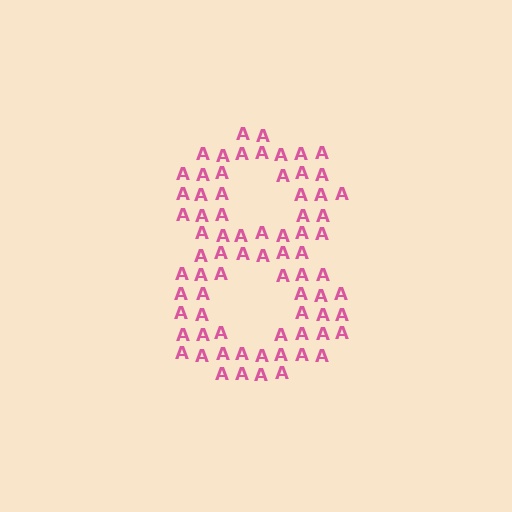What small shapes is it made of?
It is made of small letter A's.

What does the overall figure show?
The overall figure shows the digit 8.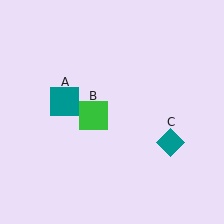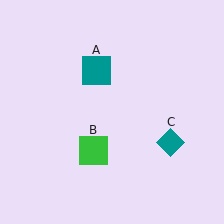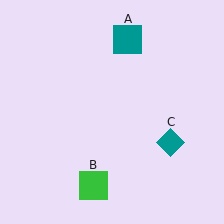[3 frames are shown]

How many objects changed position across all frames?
2 objects changed position: teal square (object A), green square (object B).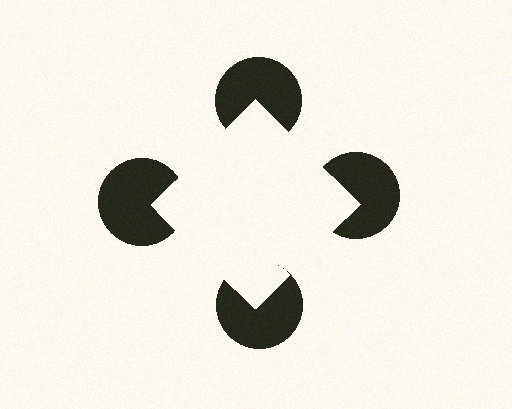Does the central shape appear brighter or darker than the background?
It typically appears slightly brighter than the background, even though no actual brightness change is drawn.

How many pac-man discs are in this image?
There are 4 — one at each vertex of the illusory square.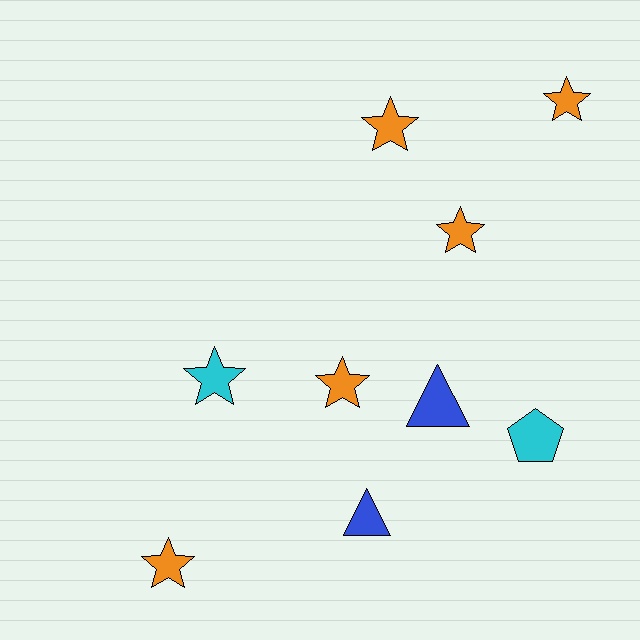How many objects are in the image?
There are 9 objects.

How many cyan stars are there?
There is 1 cyan star.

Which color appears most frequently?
Orange, with 5 objects.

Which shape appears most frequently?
Star, with 6 objects.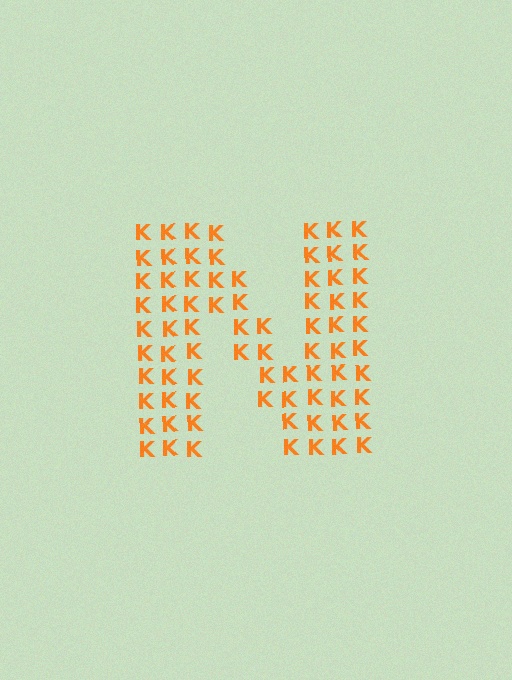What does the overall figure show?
The overall figure shows the letter N.